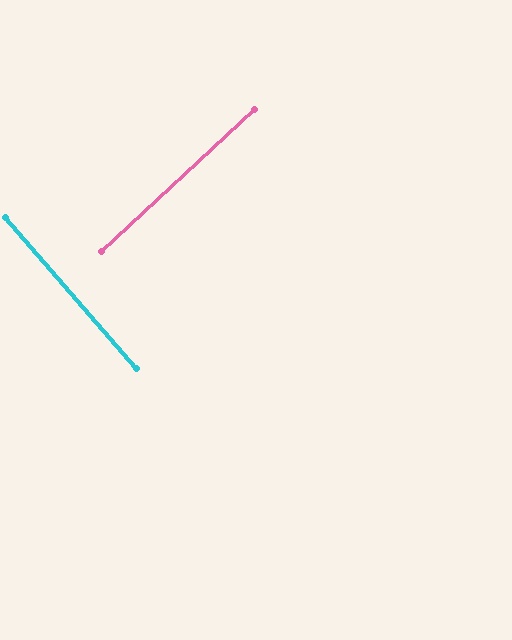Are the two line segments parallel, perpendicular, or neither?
Perpendicular — they meet at approximately 88°.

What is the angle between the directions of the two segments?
Approximately 88 degrees.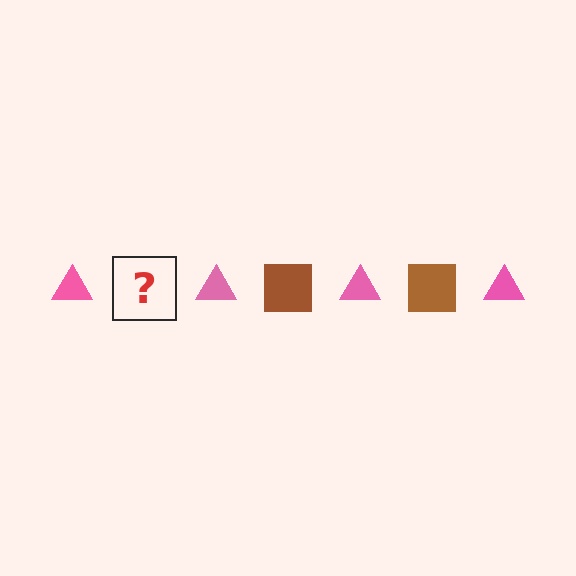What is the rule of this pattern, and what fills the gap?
The rule is that the pattern alternates between pink triangle and brown square. The gap should be filled with a brown square.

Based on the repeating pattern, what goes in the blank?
The blank should be a brown square.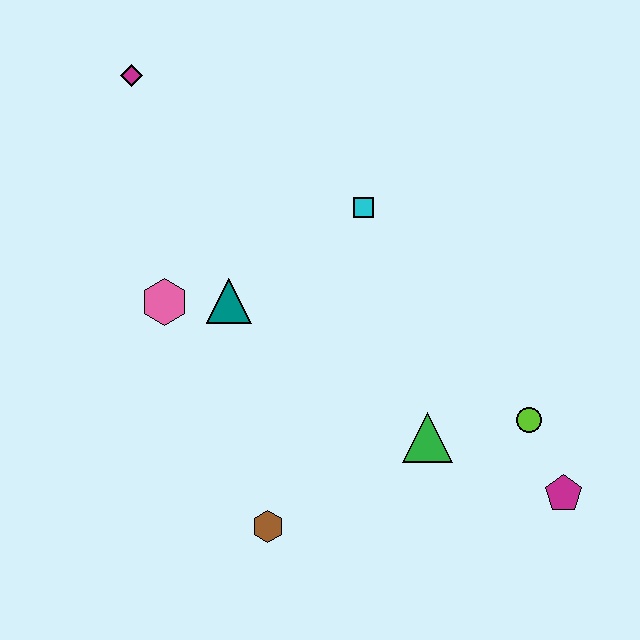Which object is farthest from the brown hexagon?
The magenta diamond is farthest from the brown hexagon.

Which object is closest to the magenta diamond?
The pink hexagon is closest to the magenta diamond.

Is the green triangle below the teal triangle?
Yes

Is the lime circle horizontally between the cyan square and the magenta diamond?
No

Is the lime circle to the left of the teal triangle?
No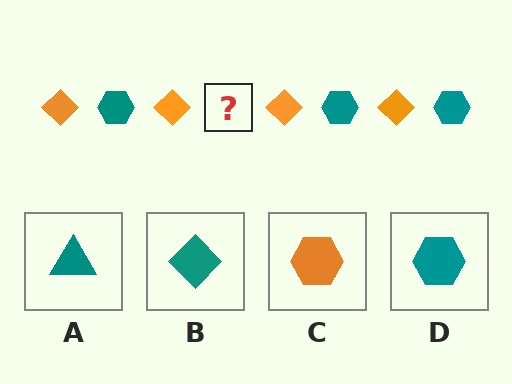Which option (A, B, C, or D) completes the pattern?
D.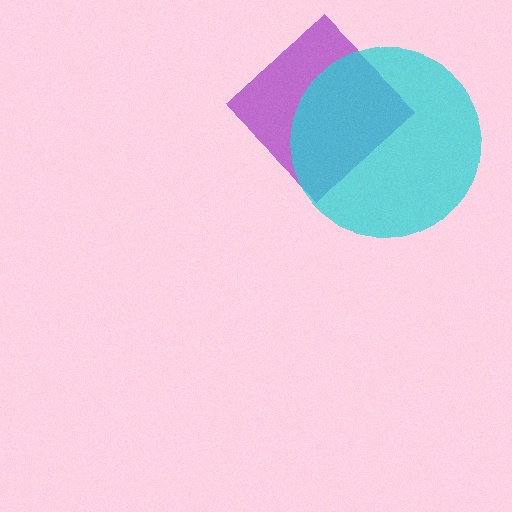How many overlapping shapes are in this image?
There are 2 overlapping shapes in the image.